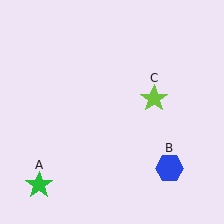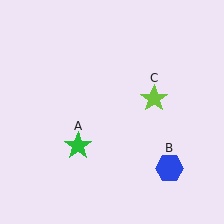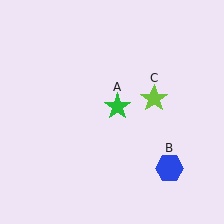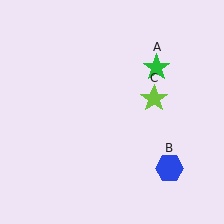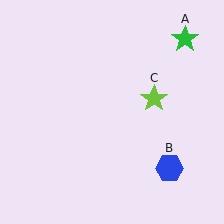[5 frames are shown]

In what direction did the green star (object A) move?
The green star (object A) moved up and to the right.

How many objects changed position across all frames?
1 object changed position: green star (object A).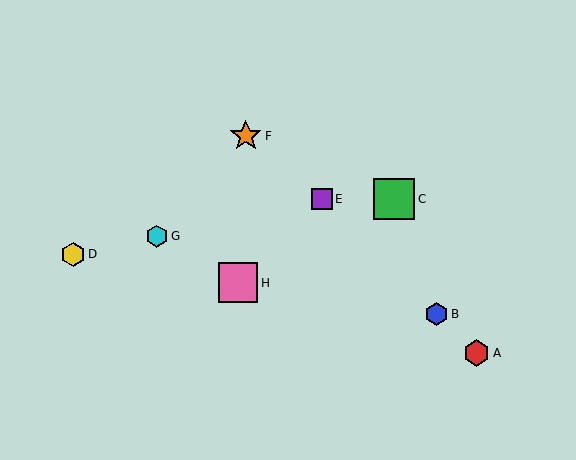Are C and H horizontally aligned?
No, C is at y≈199 and H is at y≈283.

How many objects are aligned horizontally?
2 objects (C, E) are aligned horizontally.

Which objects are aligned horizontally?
Objects C, E are aligned horizontally.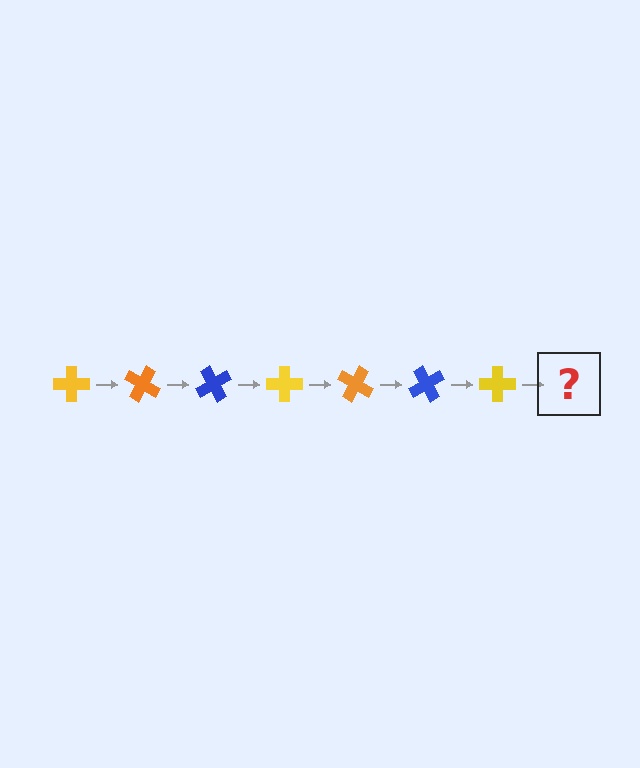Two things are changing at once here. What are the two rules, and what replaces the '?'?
The two rules are that it rotates 30 degrees each step and the color cycles through yellow, orange, and blue. The '?' should be an orange cross, rotated 210 degrees from the start.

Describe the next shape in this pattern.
It should be an orange cross, rotated 210 degrees from the start.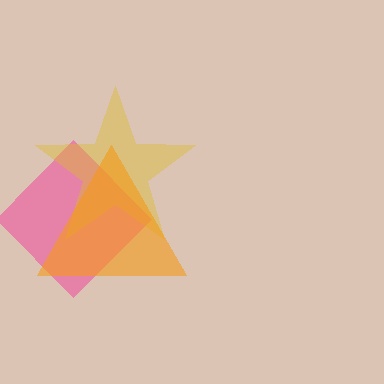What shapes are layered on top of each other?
The layered shapes are: a pink diamond, a yellow star, an orange triangle.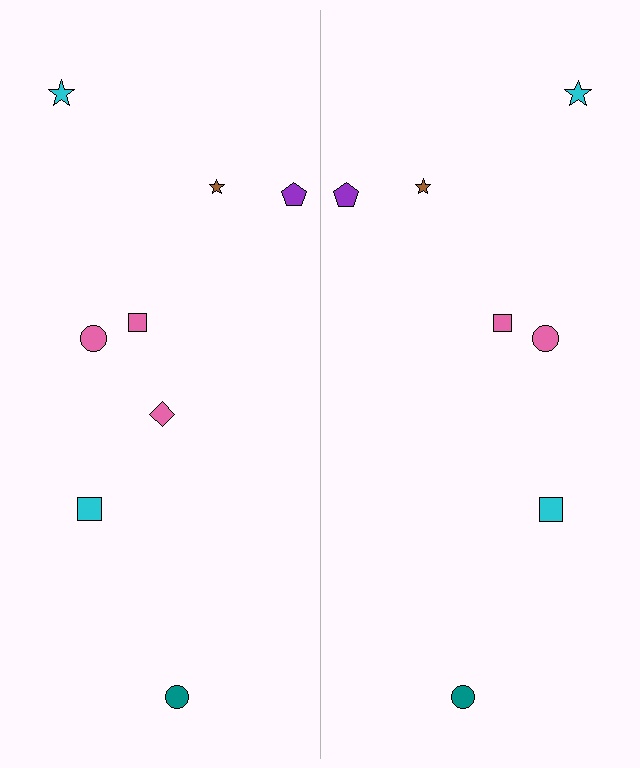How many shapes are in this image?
There are 15 shapes in this image.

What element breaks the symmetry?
A pink diamond is missing from the right side.